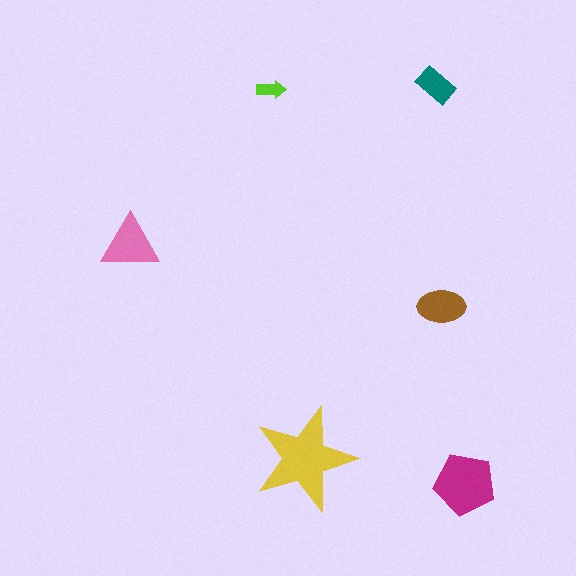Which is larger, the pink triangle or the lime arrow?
The pink triangle.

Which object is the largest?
The yellow star.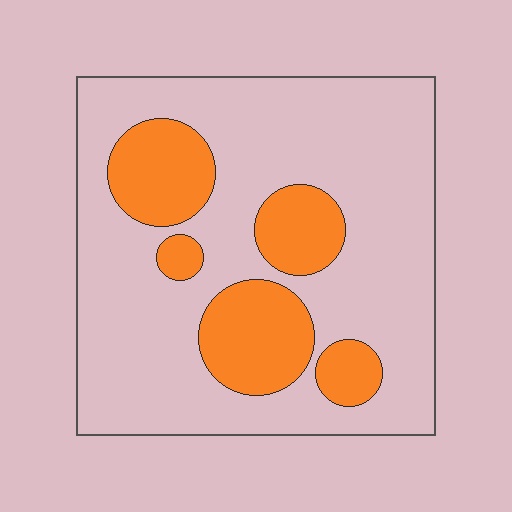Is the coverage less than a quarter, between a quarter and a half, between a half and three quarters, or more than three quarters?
Less than a quarter.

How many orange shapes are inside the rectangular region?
5.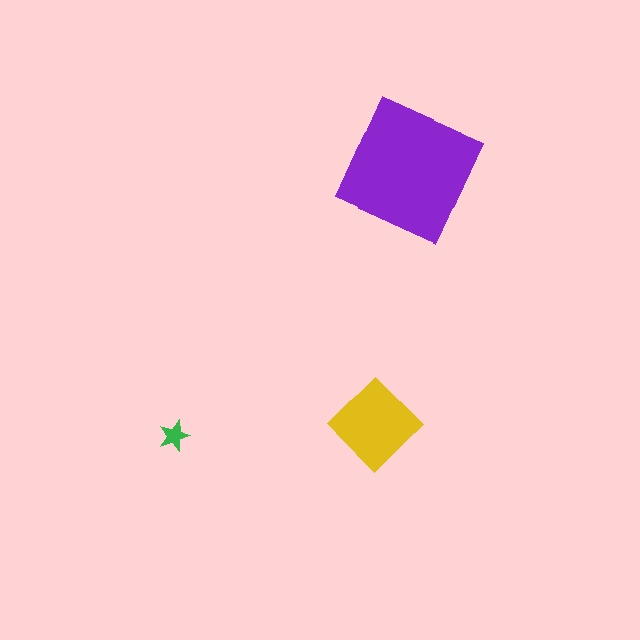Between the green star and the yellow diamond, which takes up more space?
The yellow diamond.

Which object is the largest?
The purple square.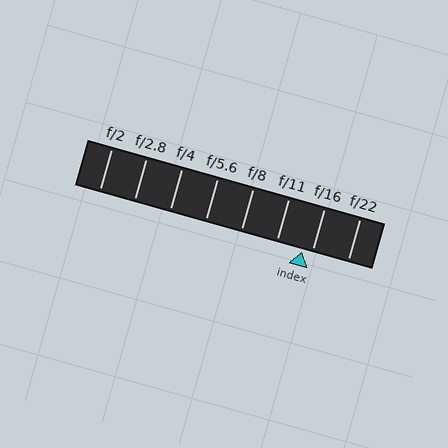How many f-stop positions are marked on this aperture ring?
There are 8 f-stop positions marked.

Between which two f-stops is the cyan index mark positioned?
The index mark is between f/11 and f/16.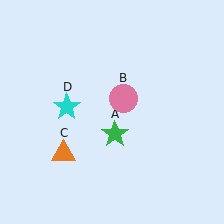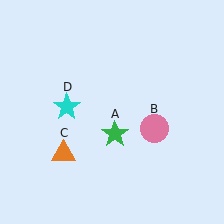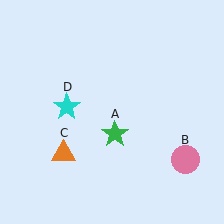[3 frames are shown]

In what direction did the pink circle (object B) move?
The pink circle (object B) moved down and to the right.